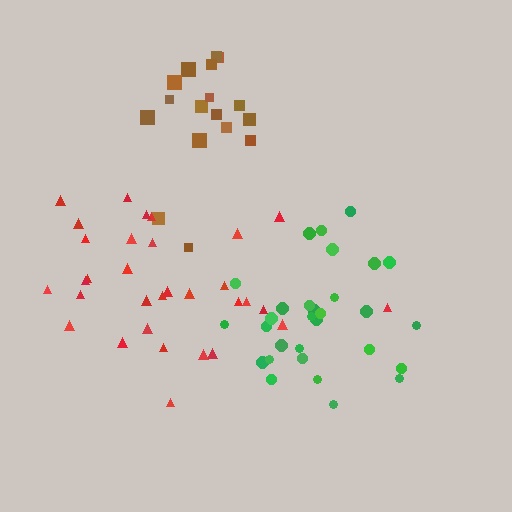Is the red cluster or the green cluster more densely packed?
Green.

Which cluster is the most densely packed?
Brown.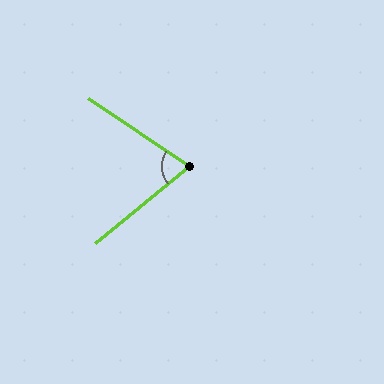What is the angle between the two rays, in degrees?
Approximately 73 degrees.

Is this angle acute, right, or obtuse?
It is acute.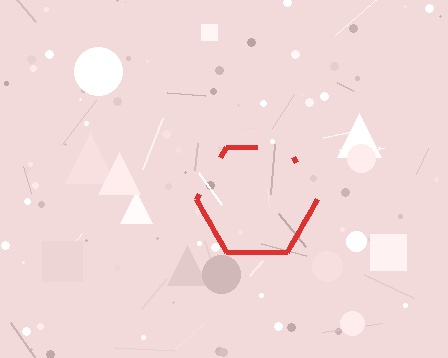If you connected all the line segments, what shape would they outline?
They would outline a hexagon.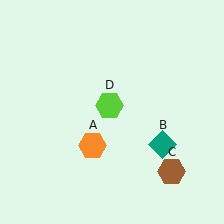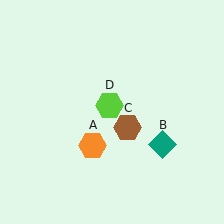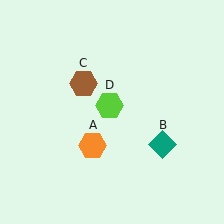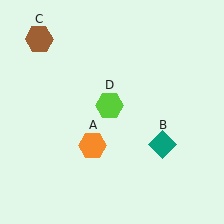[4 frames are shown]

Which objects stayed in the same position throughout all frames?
Orange hexagon (object A) and teal diamond (object B) and lime hexagon (object D) remained stationary.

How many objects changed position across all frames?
1 object changed position: brown hexagon (object C).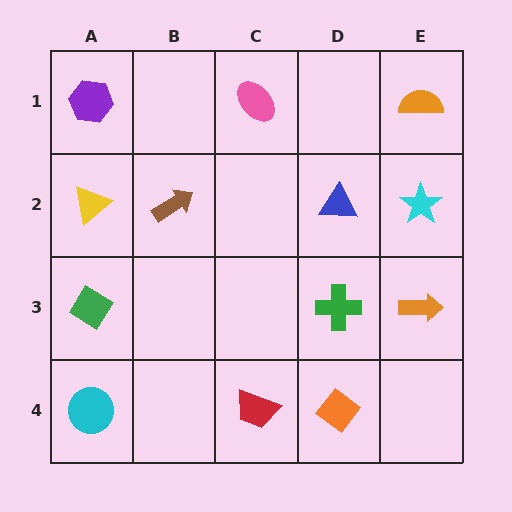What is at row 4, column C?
A red trapezoid.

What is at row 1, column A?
A purple hexagon.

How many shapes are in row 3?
3 shapes.